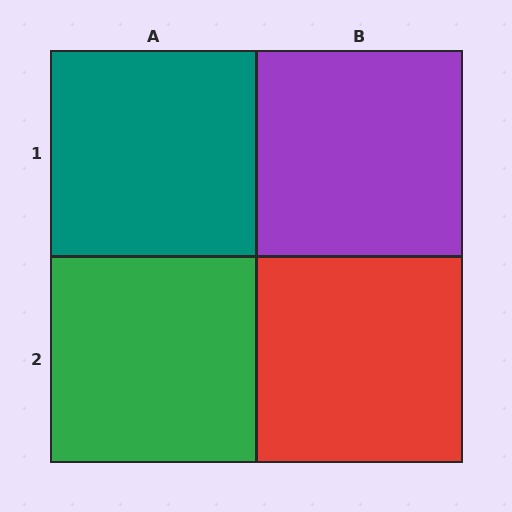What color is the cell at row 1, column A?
Teal.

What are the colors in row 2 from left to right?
Green, red.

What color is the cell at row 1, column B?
Purple.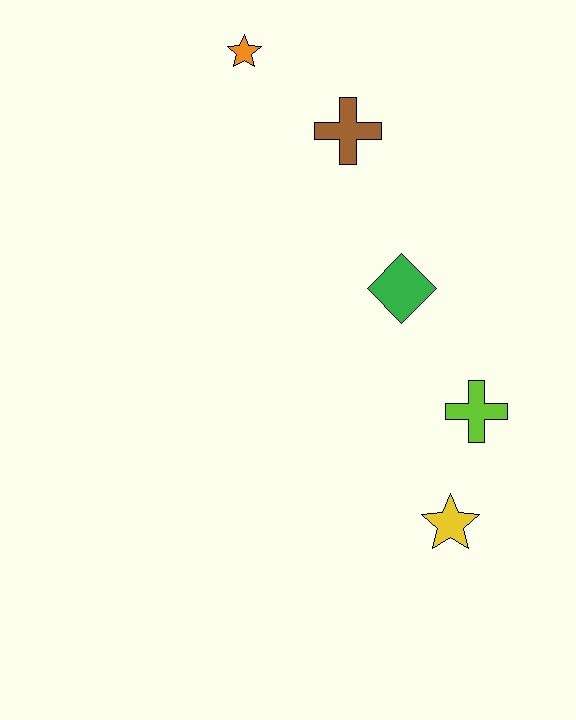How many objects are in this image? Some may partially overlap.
There are 5 objects.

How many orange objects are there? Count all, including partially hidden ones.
There is 1 orange object.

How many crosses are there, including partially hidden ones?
There are 2 crosses.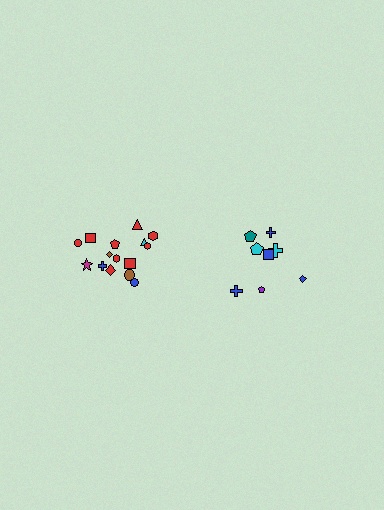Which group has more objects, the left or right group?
The left group.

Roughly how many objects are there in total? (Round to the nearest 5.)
Roughly 25 objects in total.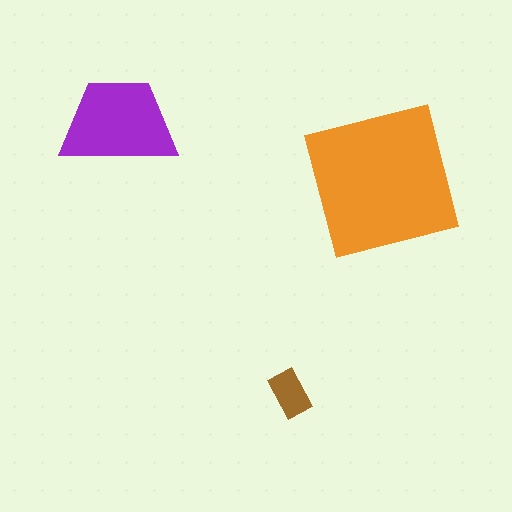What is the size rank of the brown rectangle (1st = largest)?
3rd.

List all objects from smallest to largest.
The brown rectangle, the purple trapezoid, the orange square.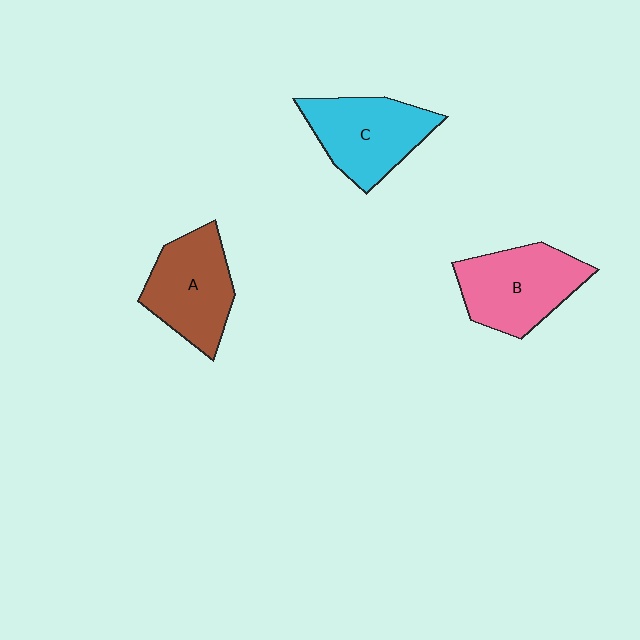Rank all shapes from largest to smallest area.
From largest to smallest: B (pink), C (cyan), A (brown).